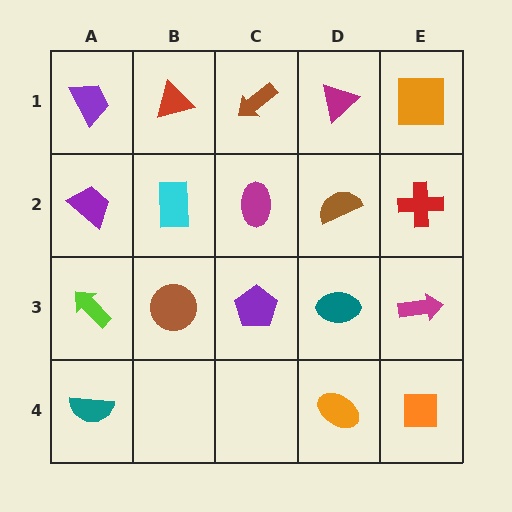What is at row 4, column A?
A teal semicircle.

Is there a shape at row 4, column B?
No, that cell is empty.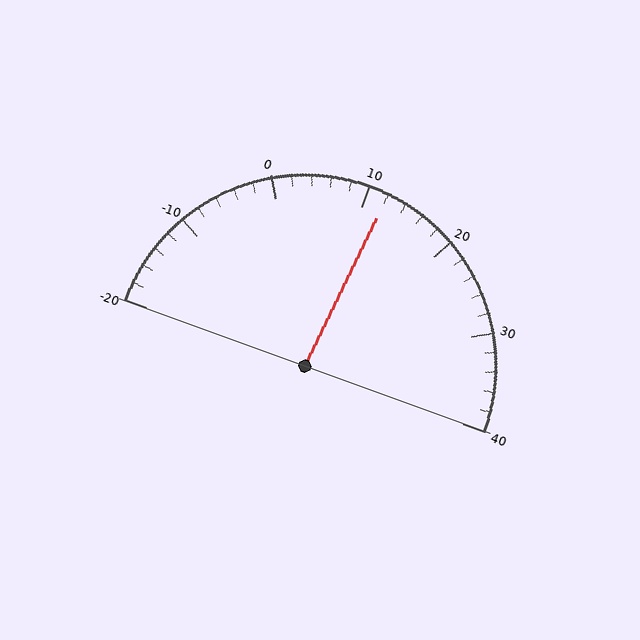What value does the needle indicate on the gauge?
The needle indicates approximately 12.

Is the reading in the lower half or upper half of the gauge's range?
The reading is in the upper half of the range (-20 to 40).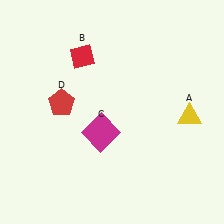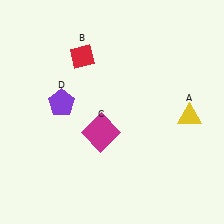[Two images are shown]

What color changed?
The pentagon (D) changed from red in Image 1 to purple in Image 2.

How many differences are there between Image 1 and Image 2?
There is 1 difference between the two images.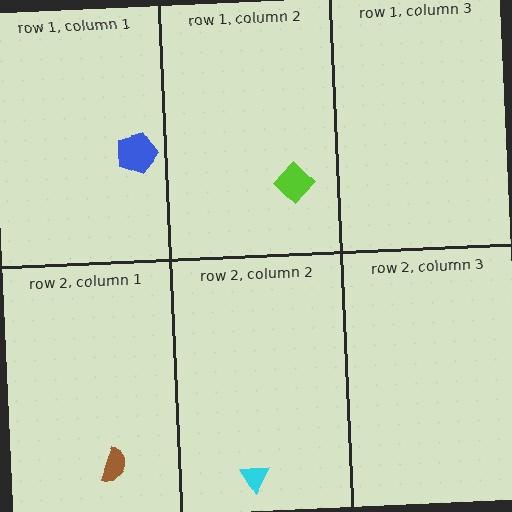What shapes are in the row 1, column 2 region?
The lime diamond.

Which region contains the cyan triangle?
The row 2, column 2 region.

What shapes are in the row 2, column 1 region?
The brown semicircle.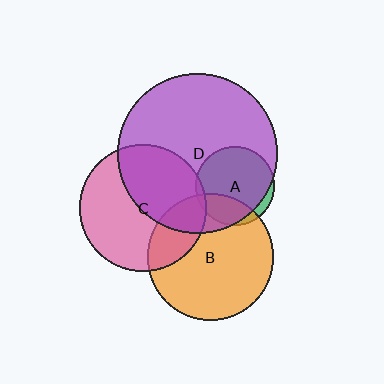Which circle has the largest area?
Circle D (purple).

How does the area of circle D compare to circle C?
Approximately 1.6 times.